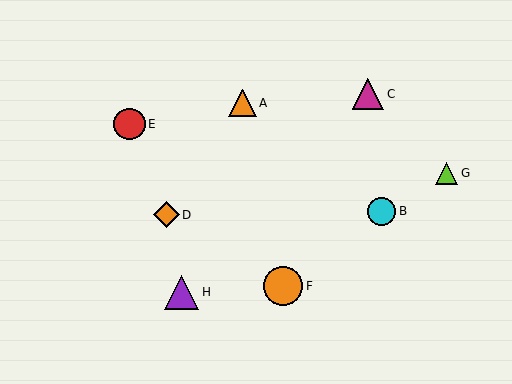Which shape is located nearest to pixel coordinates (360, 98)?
The magenta triangle (labeled C) at (368, 94) is nearest to that location.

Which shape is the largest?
The orange circle (labeled F) is the largest.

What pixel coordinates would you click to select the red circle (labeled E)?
Click at (130, 124) to select the red circle E.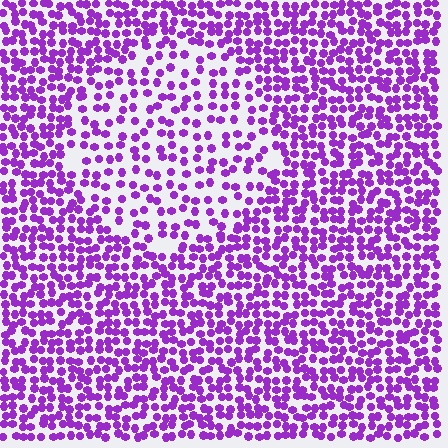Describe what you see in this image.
The image contains small purple elements arranged at two different densities. A circle-shaped region is visible where the elements are less densely packed than the surrounding area.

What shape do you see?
I see a circle.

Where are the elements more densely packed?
The elements are more densely packed outside the circle boundary.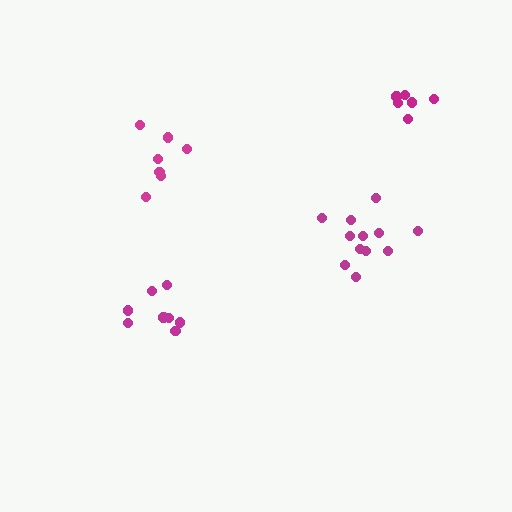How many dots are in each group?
Group 1: 6 dots, Group 2: 8 dots, Group 3: 12 dots, Group 4: 7 dots (33 total).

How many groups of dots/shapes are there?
There are 4 groups.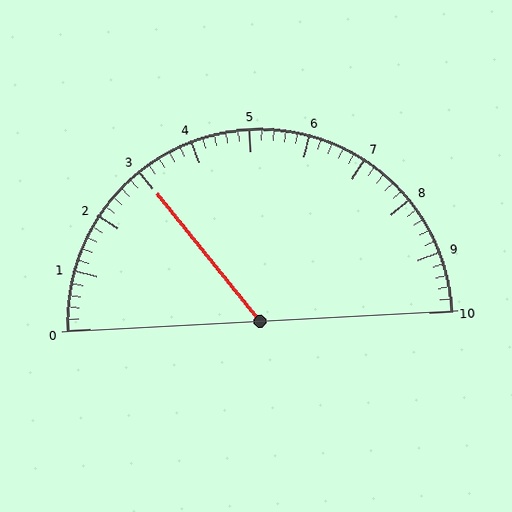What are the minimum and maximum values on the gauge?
The gauge ranges from 0 to 10.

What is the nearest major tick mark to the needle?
The nearest major tick mark is 3.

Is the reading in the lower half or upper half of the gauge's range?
The reading is in the lower half of the range (0 to 10).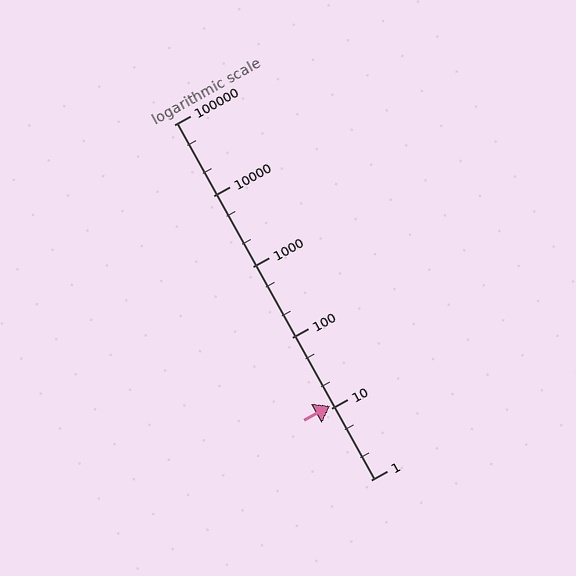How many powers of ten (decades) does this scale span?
The scale spans 5 decades, from 1 to 100000.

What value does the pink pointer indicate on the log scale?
The pointer indicates approximately 11.